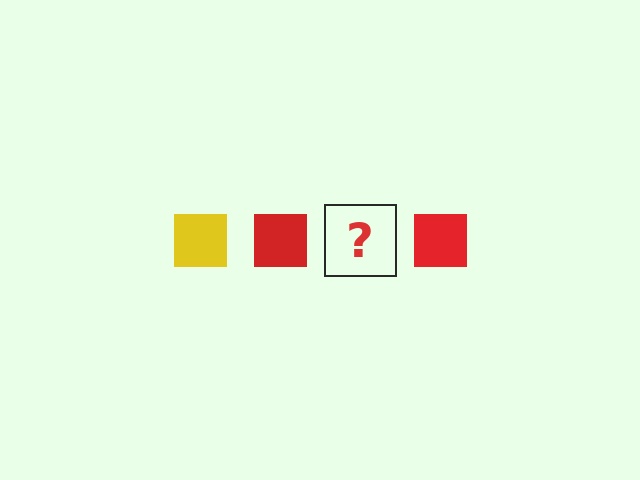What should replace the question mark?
The question mark should be replaced with a yellow square.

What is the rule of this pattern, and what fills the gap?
The rule is that the pattern cycles through yellow, red squares. The gap should be filled with a yellow square.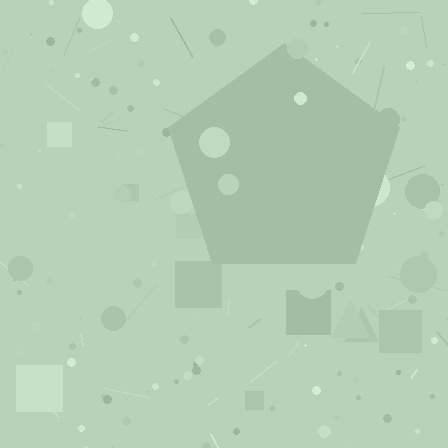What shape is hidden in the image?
A pentagon is hidden in the image.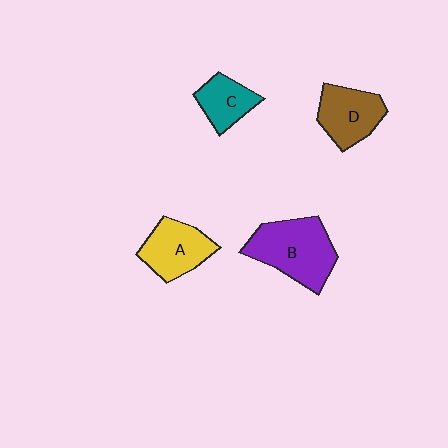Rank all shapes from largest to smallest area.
From largest to smallest: B (purple), A (yellow), D (brown), C (teal).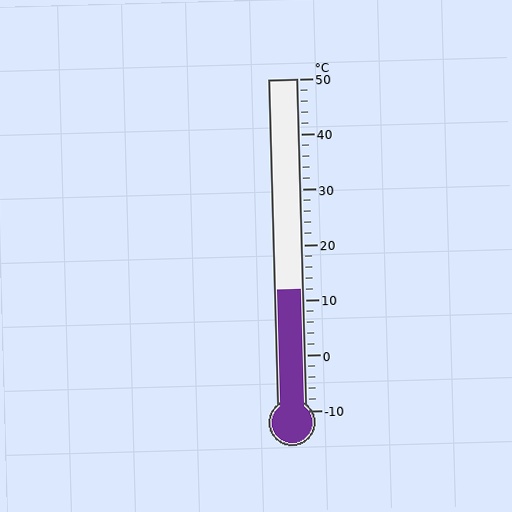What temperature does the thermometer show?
The thermometer shows approximately 12°C.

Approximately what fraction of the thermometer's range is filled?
The thermometer is filled to approximately 35% of its range.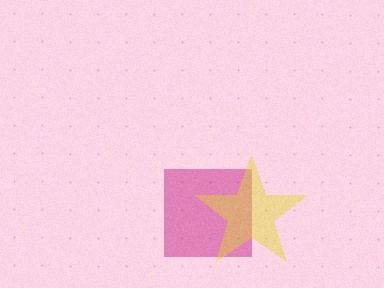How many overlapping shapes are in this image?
There are 2 overlapping shapes in the image.